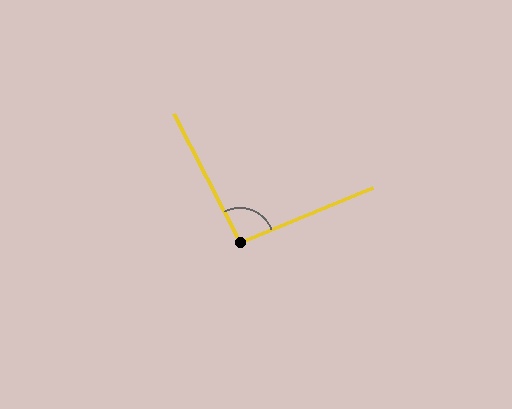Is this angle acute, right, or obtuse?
It is approximately a right angle.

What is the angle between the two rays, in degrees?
Approximately 95 degrees.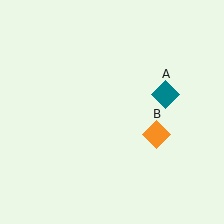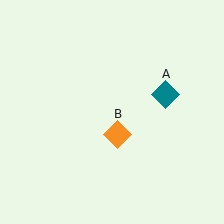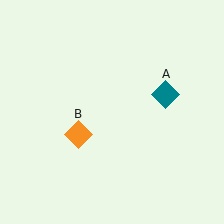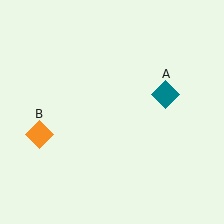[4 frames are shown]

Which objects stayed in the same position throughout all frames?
Teal diamond (object A) remained stationary.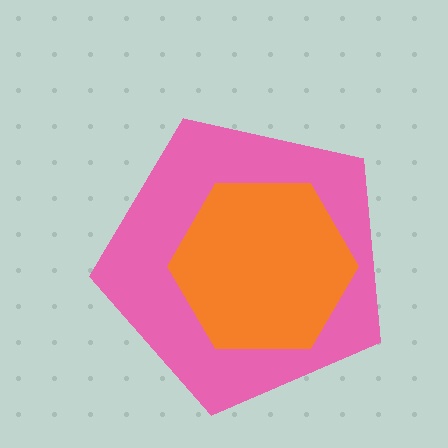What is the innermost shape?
The orange hexagon.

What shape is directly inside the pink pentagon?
The orange hexagon.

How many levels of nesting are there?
2.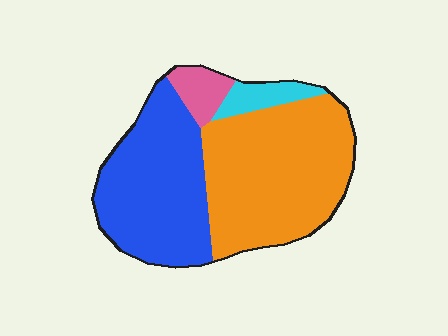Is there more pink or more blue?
Blue.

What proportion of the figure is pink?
Pink covers roughly 5% of the figure.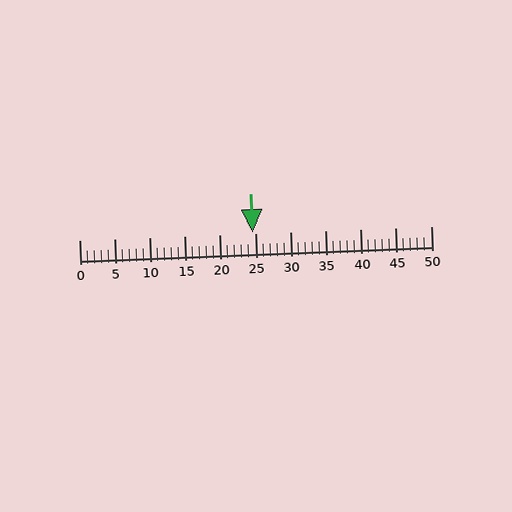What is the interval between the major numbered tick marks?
The major tick marks are spaced 5 units apart.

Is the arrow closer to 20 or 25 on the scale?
The arrow is closer to 25.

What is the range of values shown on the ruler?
The ruler shows values from 0 to 50.